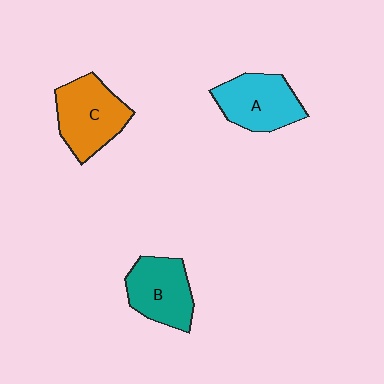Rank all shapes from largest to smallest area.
From largest to smallest: C (orange), A (cyan), B (teal).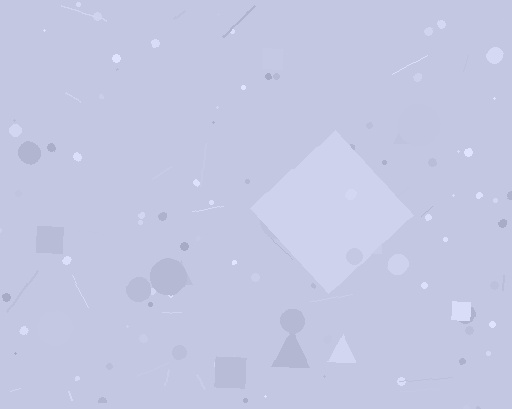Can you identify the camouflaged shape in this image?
The camouflaged shape is a diamond.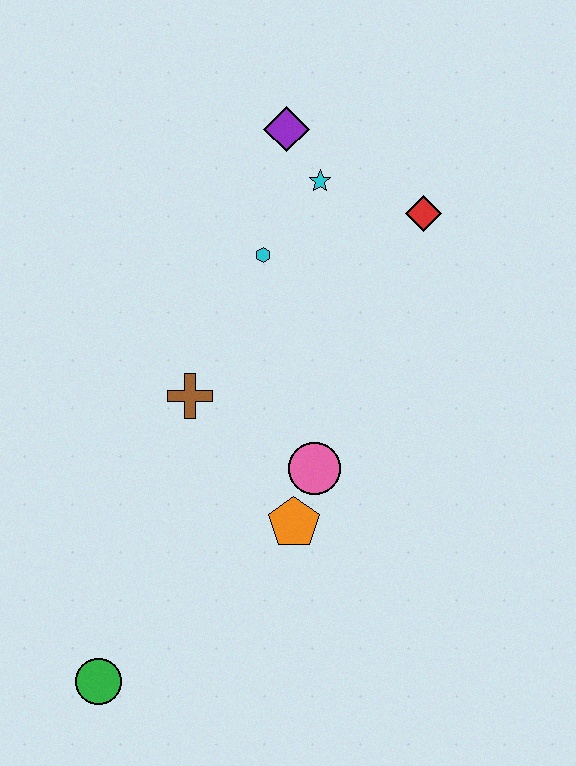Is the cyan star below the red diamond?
No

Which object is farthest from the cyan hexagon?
The green circle is farthest from the cyan hexagon.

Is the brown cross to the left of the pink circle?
Yes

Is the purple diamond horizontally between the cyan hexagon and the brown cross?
No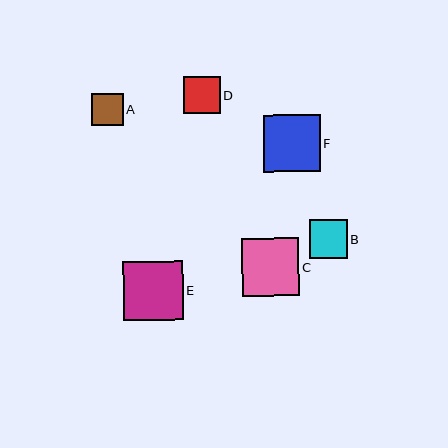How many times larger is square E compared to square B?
Square E is approximately 1.5 times the size of square B.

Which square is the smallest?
Square A is the smallest with a size of approximately 32 pixels.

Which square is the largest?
Square E is the largest with a size of approximately 59 pixels.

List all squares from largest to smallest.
From largest to smallest: E, C, F, B, D, A.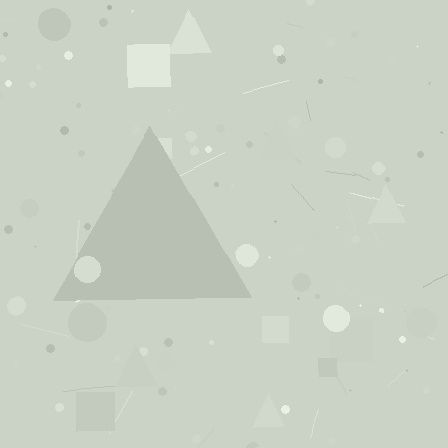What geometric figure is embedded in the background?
A triangle is embedded in the background.